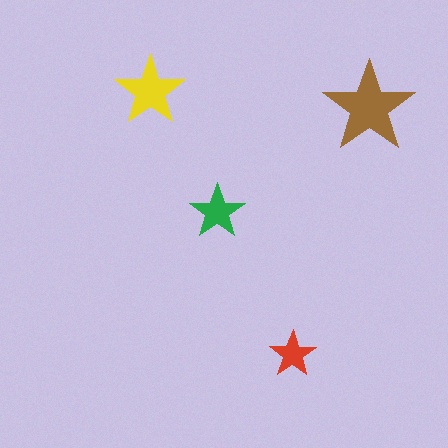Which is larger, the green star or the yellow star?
The yellow one.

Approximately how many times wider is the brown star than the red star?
About 2 times wider.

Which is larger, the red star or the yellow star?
The yellow one.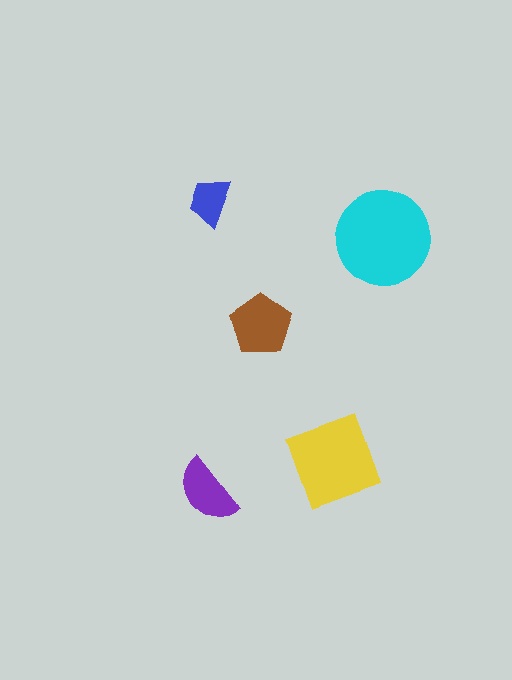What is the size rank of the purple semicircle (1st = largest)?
4th.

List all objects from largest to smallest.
The cyan circle, the yellow diamond, the brown pentagon, the purple semicircle, the blue trapezoid.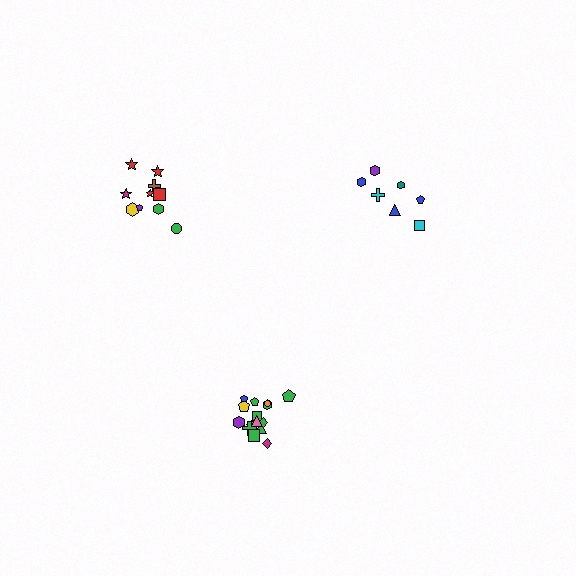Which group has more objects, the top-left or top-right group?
The top-left group.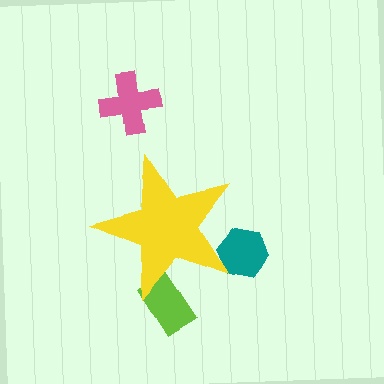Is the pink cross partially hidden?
No, the pink cross is fully visible.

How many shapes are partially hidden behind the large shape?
2 shapes are partially hidden.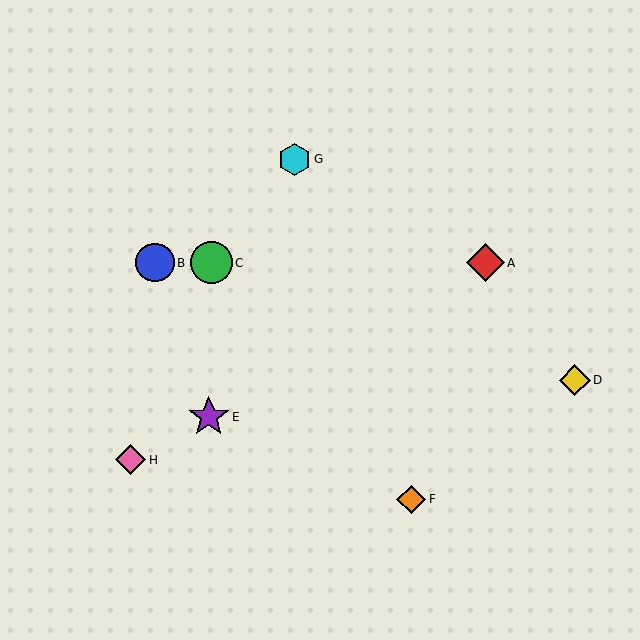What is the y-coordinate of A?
Object A is at y≈263.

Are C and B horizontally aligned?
Yes, both are at y≈263.